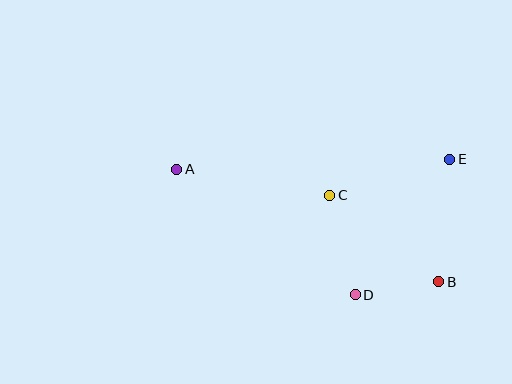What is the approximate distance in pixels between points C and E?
The distance between C and E is approximately 125 pixels.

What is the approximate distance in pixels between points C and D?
The distance between C and D is approximately 103 pixels.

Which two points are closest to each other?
Points B and D are closest to each other.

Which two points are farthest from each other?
Points A and B are farthest from each other.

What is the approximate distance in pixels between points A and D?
The distance between A and D is approximately 218 pixels.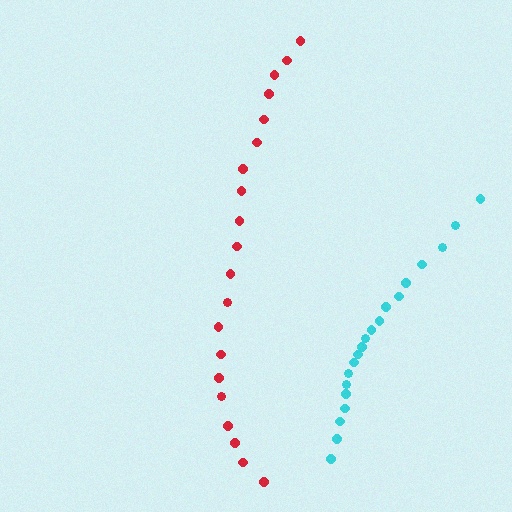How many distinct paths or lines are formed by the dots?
There are 2 distinct paths.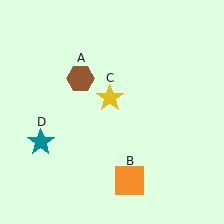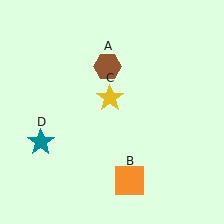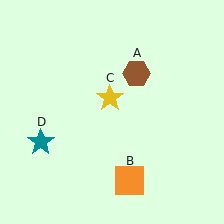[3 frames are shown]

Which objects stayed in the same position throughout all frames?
Orange square (object B) and yellow star (object C) and teal star (object D) remained stationary.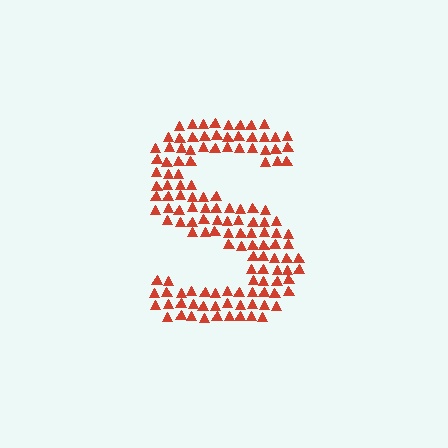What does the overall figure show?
The overall figure shows the letter S.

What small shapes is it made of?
It is made of small triangles.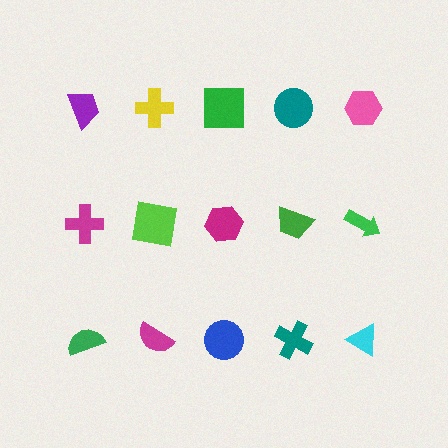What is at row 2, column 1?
A magenta cross.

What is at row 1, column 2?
A yellow cross.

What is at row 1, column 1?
A purple trapezoid.